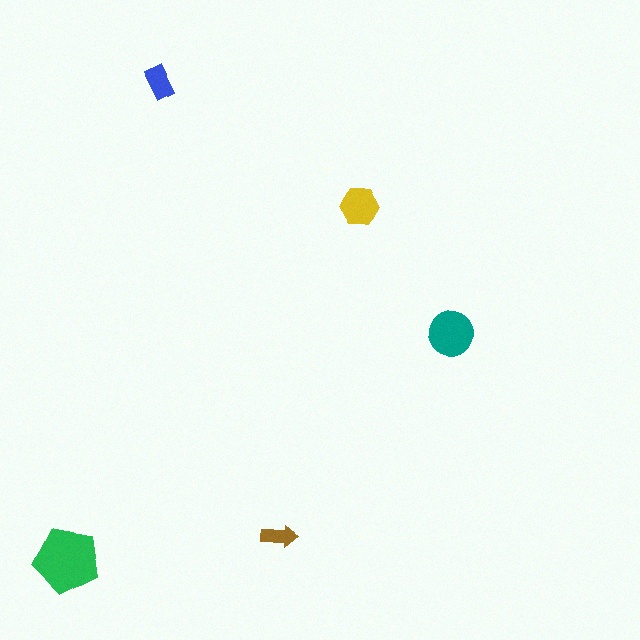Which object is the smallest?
The brown arrow.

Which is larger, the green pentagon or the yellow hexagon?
The green pentagon.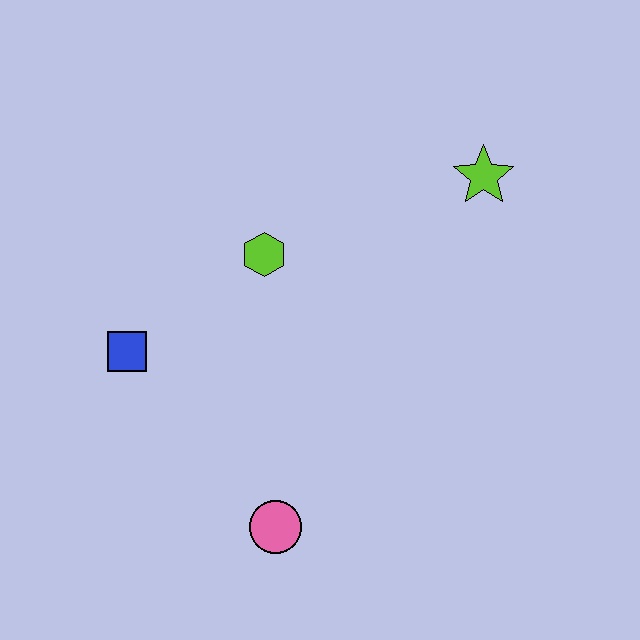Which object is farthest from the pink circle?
The lime star is farthest from the pink circle.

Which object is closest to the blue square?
The lime hexagon is closest to the blue square.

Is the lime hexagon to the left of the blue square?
No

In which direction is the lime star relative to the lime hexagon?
The lime star is to the right of the lime hexagon.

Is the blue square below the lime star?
Yes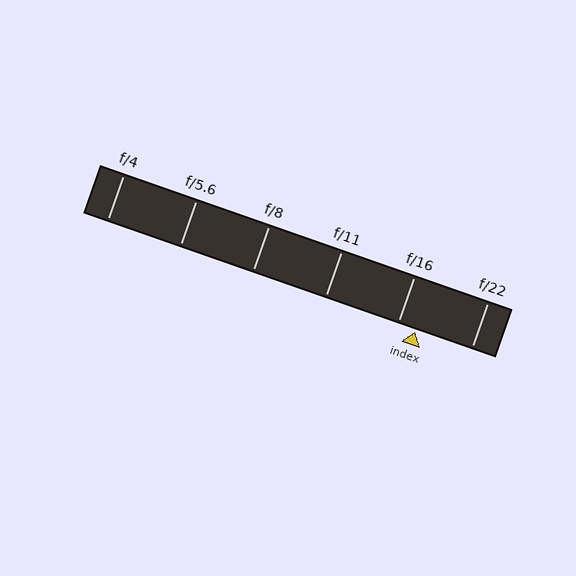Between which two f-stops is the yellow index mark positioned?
The index mark is between f/16 and f/22.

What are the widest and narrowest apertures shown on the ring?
The widest aperture shown is f/4 and the narrowest is f/22.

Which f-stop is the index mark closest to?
The index mark is closest to f/16.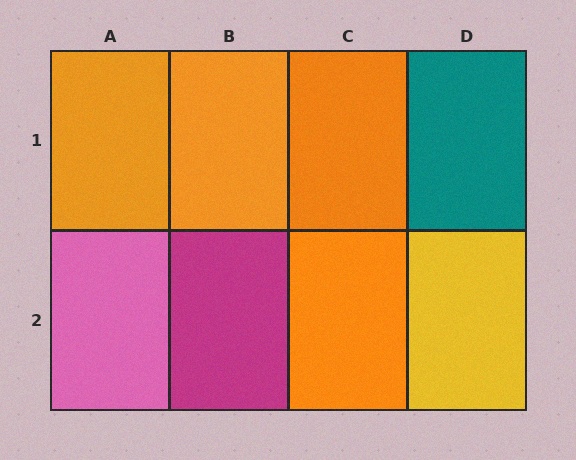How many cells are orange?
4 cells are orange.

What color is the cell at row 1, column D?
Teal.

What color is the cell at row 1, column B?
Orange.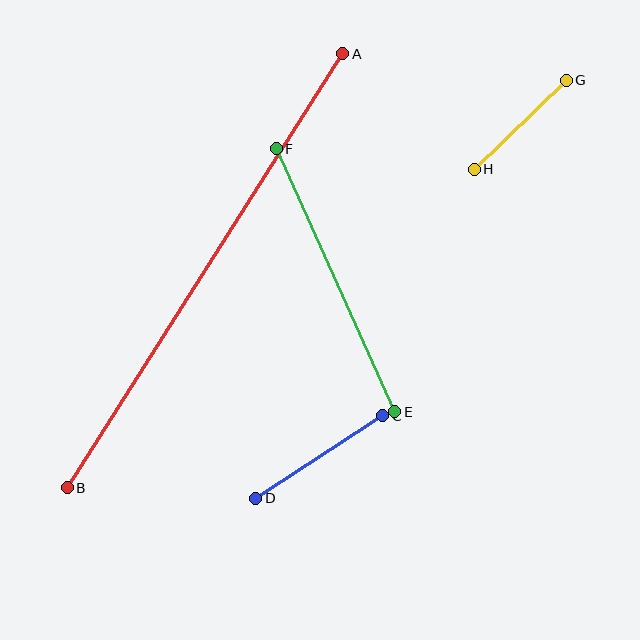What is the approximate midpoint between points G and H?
The midpoint is at approximately (520, 125) pixels.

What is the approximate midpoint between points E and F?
The midpoint is at approximately (335, 280) pixels.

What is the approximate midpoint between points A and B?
The midpoint is at approximately (205, 271) pixels.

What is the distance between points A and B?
The distance is approximately 514 pixels.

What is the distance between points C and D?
The distance is approximately 152 pixels.